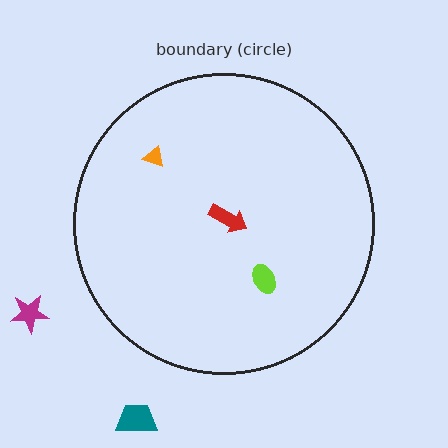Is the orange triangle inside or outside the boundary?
Inside.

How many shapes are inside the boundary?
3 inside, 2 outside.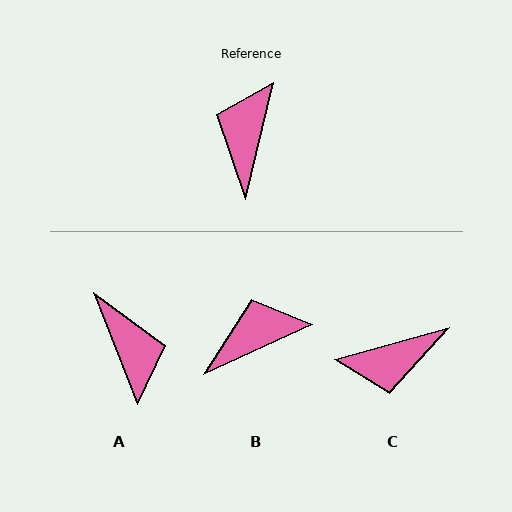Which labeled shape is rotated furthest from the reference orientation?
A, about 145 degrees away.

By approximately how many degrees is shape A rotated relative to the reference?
Approximately 145 degrees clockwise.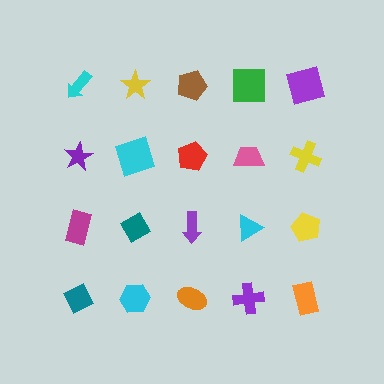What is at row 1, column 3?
A brown pentagon.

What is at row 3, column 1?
A magenta rectangle.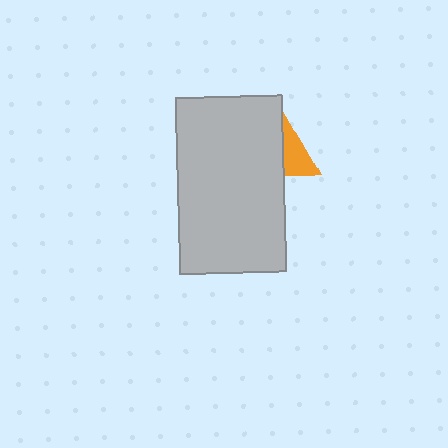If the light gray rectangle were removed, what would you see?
You would see the complete orange triangle.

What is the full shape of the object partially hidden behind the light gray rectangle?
The partially hidden object is an orange triangle.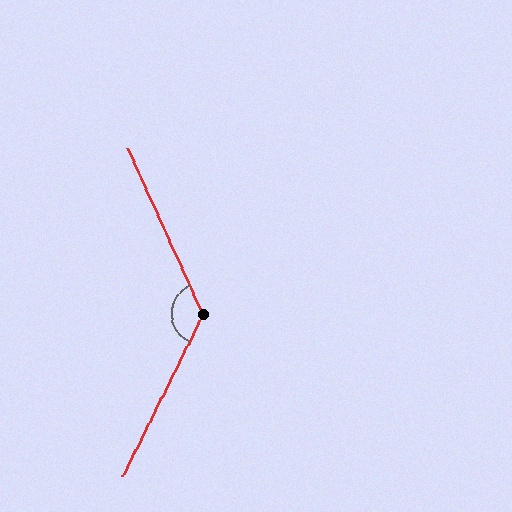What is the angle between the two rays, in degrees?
Approximately 129 degrees.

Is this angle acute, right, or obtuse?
It is obtuse.